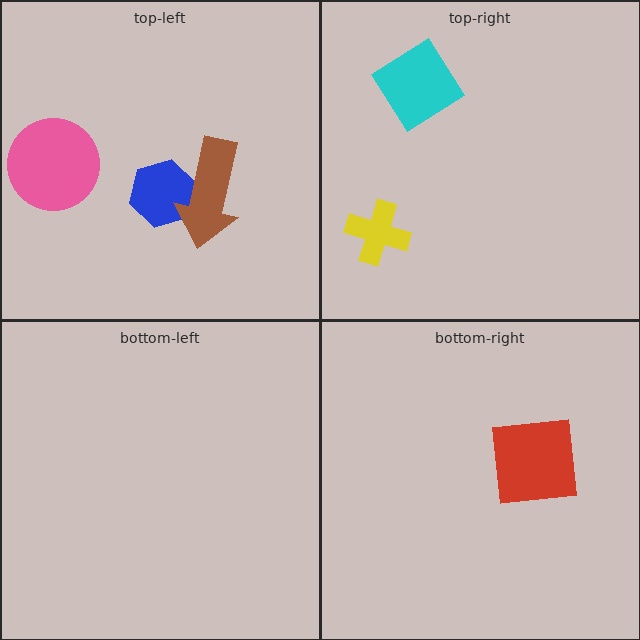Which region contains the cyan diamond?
The top-right region.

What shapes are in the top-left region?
The blue hexagon, the brown arrow, the pink circle.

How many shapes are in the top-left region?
3.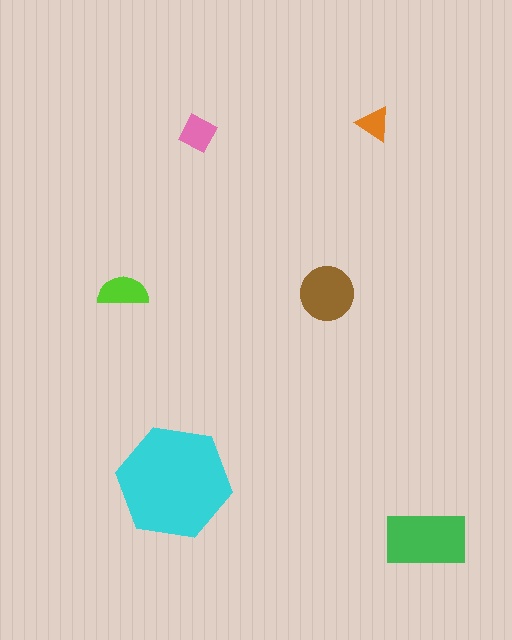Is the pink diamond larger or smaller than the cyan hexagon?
Smaller.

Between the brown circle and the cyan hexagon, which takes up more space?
The cyan hexagon.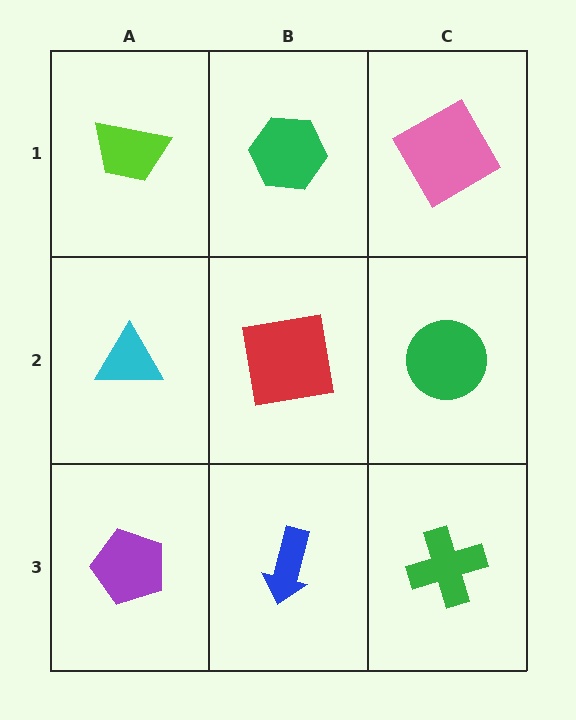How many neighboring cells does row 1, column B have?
3.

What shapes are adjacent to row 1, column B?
A red square (row 2, column B), a lime trapezoid (row 1, column A), a pink diamond (row 1, column C).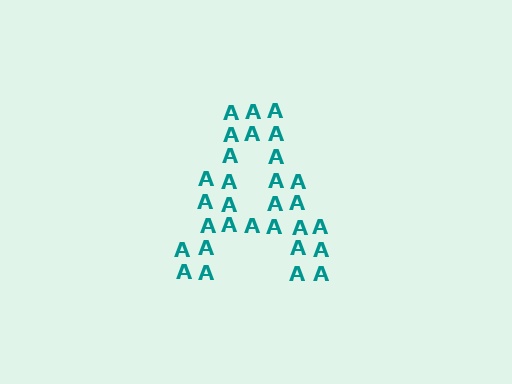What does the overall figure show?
The overall figure shows the letter A.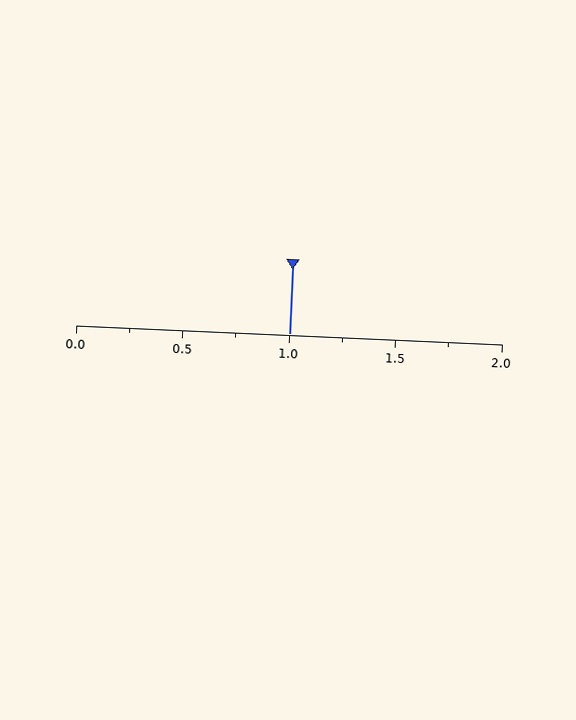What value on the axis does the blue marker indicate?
The marker indicates approximately 1.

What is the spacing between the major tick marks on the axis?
The major ticks are spaced 0.5 apart.